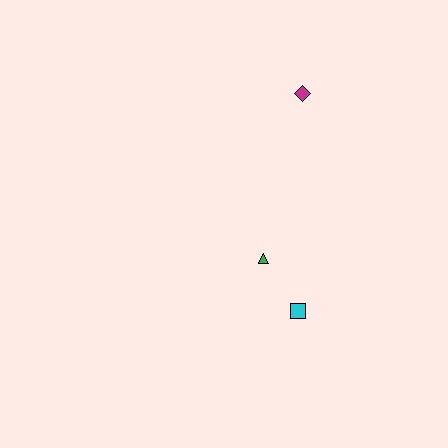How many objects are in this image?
There are 3 objects.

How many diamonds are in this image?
There is 1 diamond.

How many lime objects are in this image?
There are no lime objects.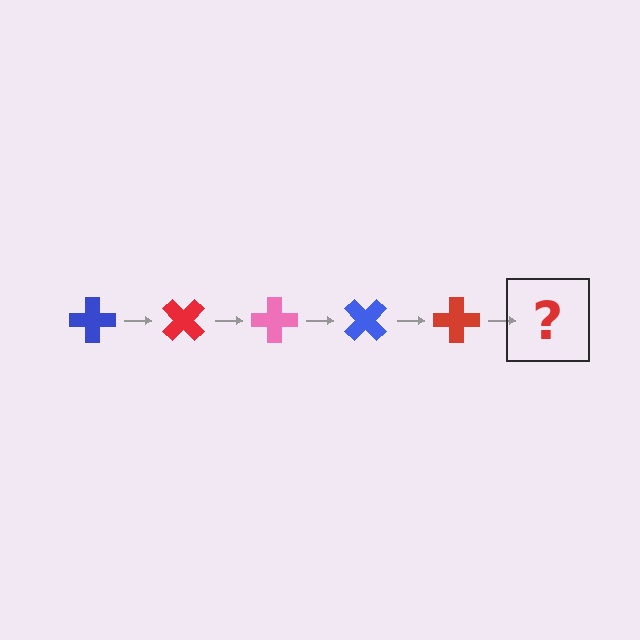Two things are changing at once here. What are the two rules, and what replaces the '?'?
The two rules are that it rotates 45 degrees each step and the color cycles through blue, red, and pink. The '?' should be a pink cross, rotated 225 degrees from the start.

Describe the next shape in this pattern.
It should be a pink cross, rotated 225 degrees from the start.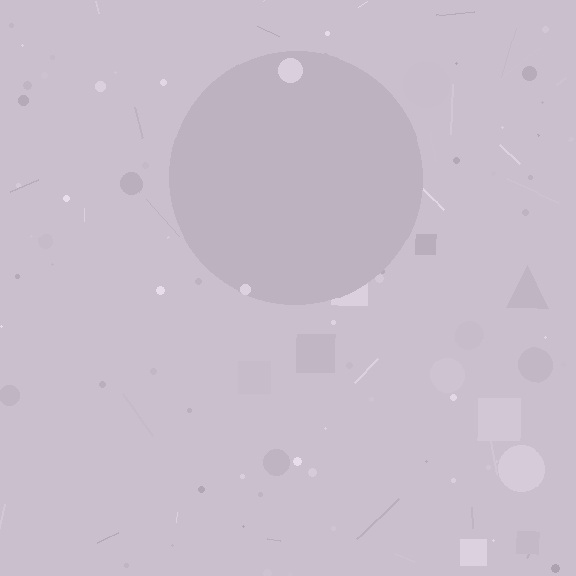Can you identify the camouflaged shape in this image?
The camouflaged shape is a circle.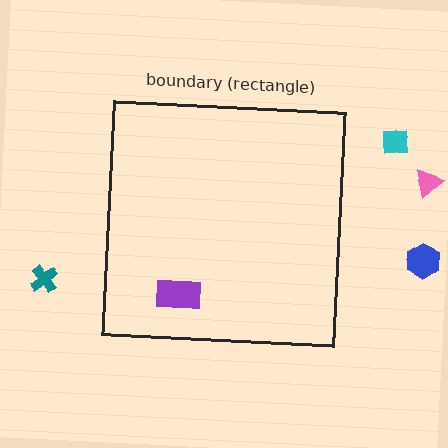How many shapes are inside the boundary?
1 inside, 4 outside.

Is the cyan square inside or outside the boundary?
Outside.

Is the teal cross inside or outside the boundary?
Outside.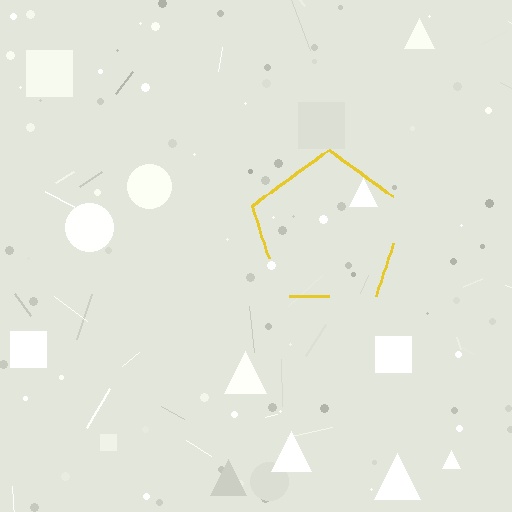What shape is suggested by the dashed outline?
The dashed outline suggests a pentagon.